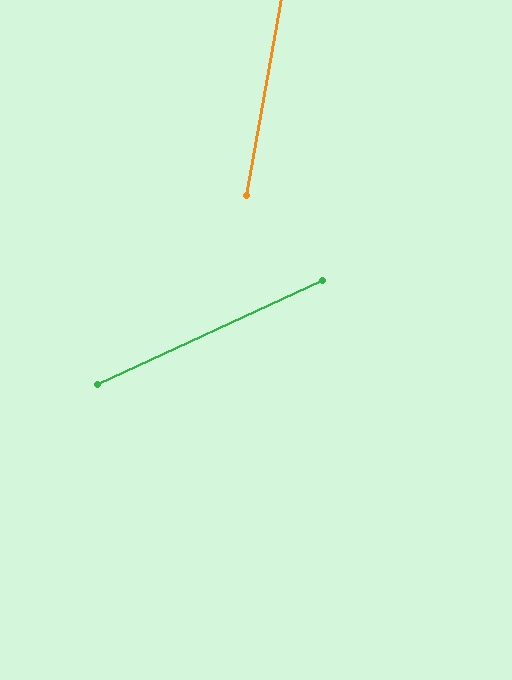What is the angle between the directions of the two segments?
Approximately 55 degrees.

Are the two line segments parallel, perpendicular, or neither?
Neither parallel nor perpendicular — they differ by about 55°.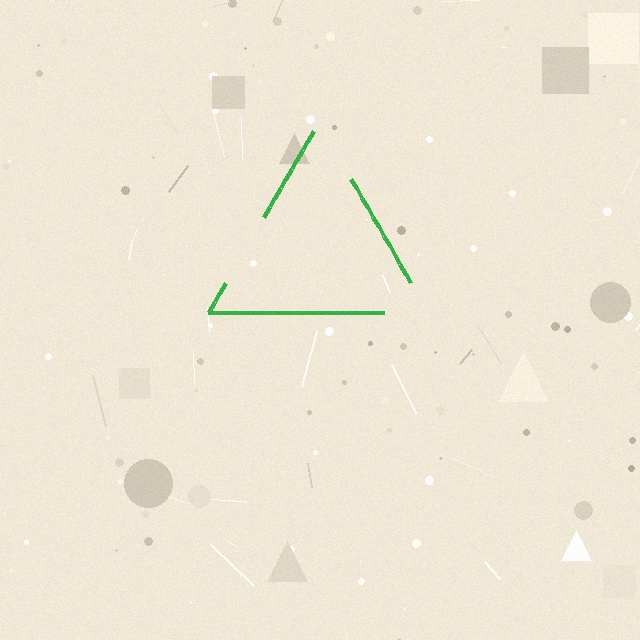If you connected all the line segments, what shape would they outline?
They would outline a triangle.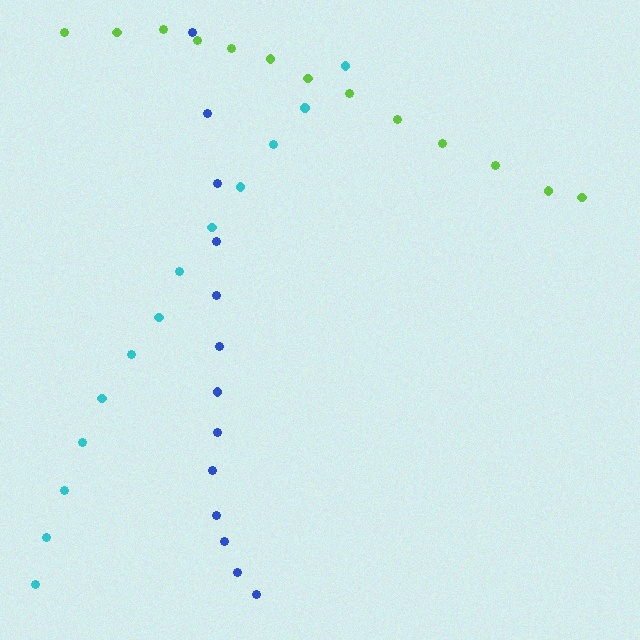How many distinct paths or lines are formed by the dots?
There are 3 distinct paths.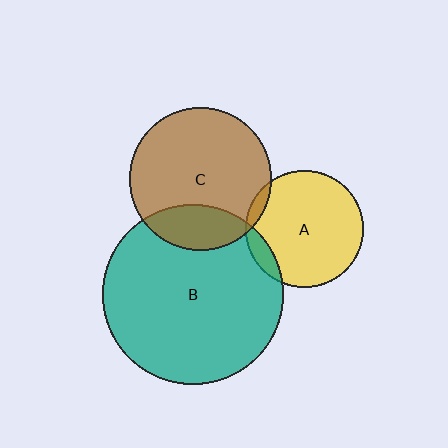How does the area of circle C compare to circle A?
Approximately 1.5 times.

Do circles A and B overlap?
Yes.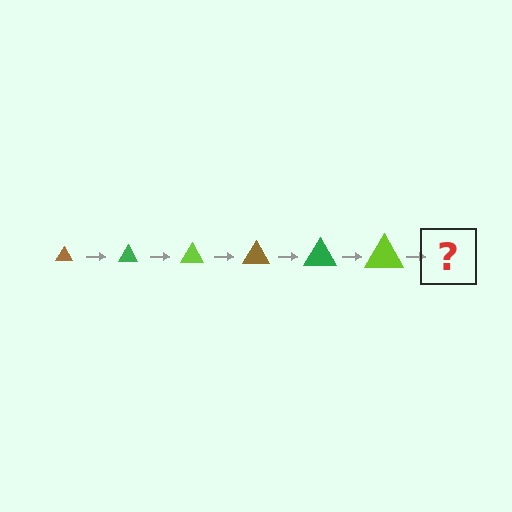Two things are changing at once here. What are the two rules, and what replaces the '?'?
The two rules are that the triangle grows larger each step and the color cycles through brown, green, and lime. The '?' should be a brown triangle, larger than the previous one.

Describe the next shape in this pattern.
It should be a brown triangle, larger than the previous one.